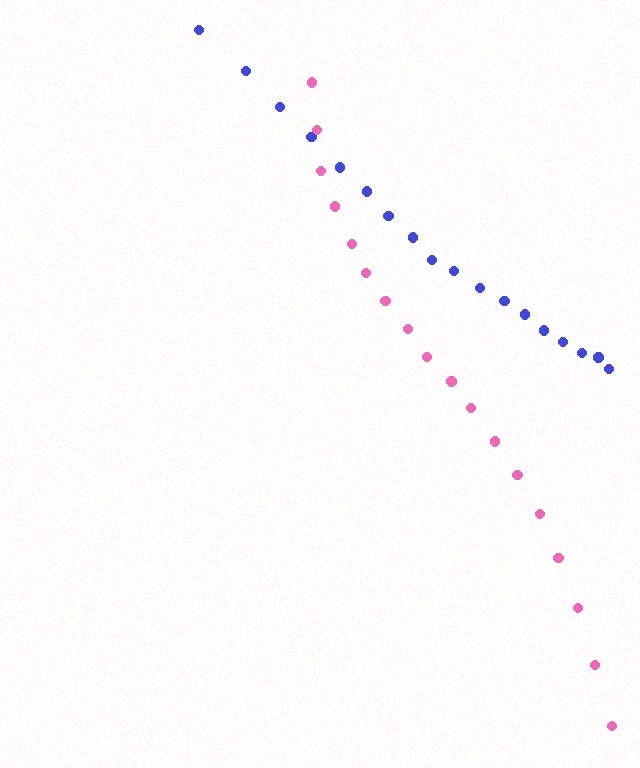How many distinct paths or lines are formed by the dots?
There are 2 distinct paths.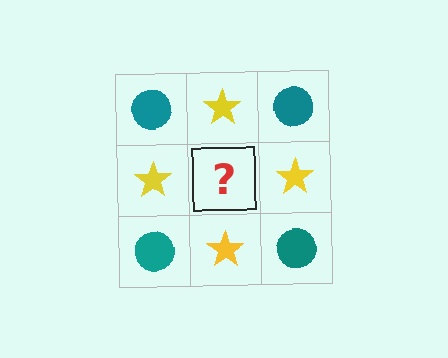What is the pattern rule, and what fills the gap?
The rule is that it alternates teal circle and yellow star in a checkerboard pattern. The gap should be filled with a teal circle.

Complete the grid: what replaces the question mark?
The question mark should be replaced with a teal circle.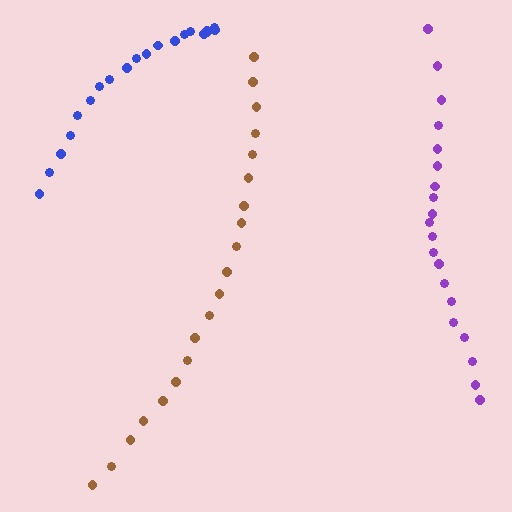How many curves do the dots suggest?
There are 3 distinct paths.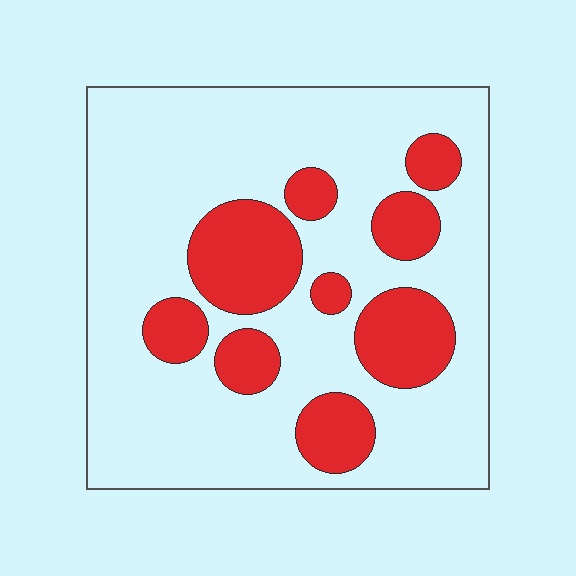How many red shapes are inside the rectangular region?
9.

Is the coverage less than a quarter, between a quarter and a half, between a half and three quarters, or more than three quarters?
Between a quarter and a half.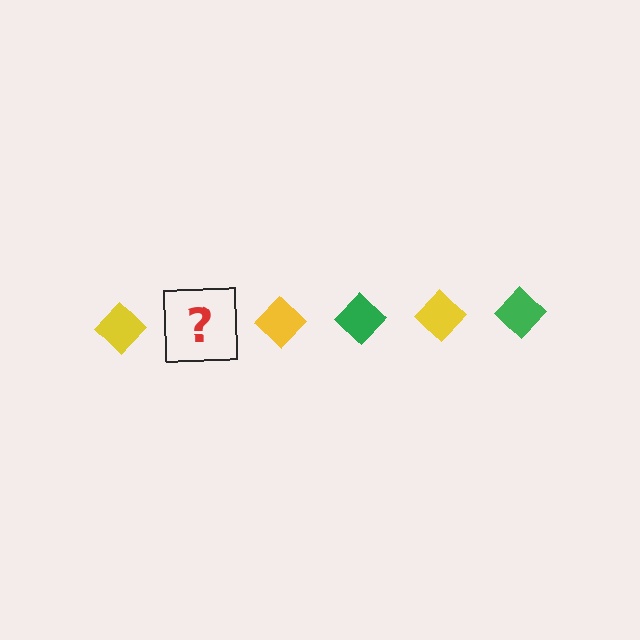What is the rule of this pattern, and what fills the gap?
The rule is that the pattern cycles through yellow, green diamonds. The gap should be filled with a green diamond.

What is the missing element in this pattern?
The missing element is a green diamond.